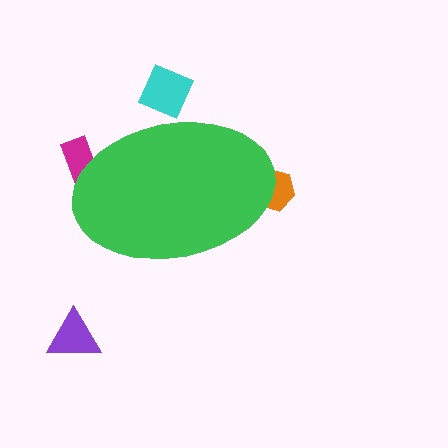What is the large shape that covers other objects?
A green ellipse.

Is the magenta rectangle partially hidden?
Yes, the magenta rectangle is partially hidden behind the green ellipse.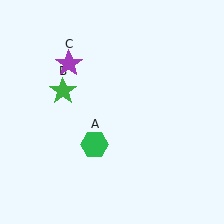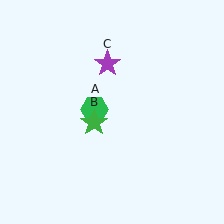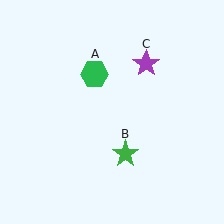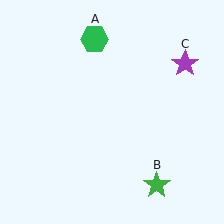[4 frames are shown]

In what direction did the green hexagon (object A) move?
The green hexagon (object A) moved up.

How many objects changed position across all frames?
3 objects changed position: green hexagon (object A), green star (object B), purple star (object C).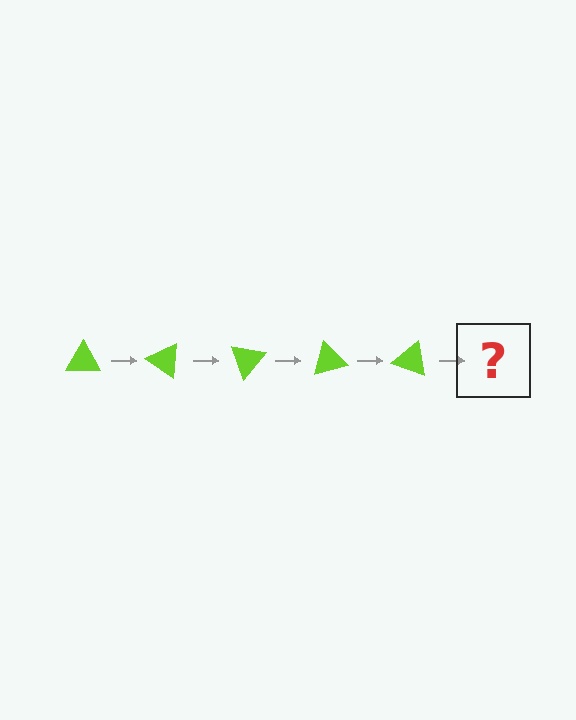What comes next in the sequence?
The next element should be a lime triangle rotated 175 degrees.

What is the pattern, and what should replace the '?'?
The pattern is that the triangle rotates 35 degrees each step. The '?' should be a lime triangle rotated 175 degrees.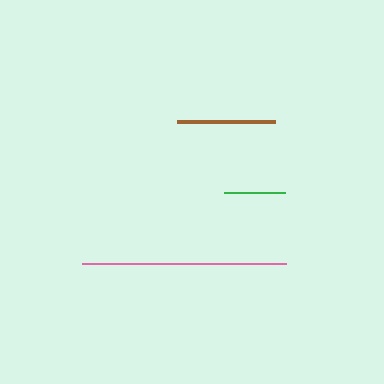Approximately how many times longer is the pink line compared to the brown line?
The pink line is approximately 2.1 times the length of the brown line.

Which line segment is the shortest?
The green line is the shortest at approximately 61 pixels.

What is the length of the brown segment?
The brown segment is approximately 99 pixels long.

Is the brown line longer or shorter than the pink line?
The pink line is longer than the brown line.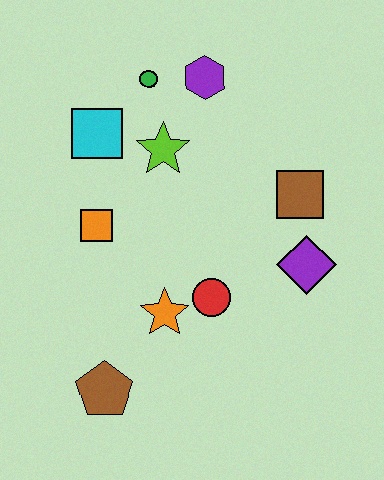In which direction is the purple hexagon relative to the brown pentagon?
The purple hexagon is above the brown pentagon.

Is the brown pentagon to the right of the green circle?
No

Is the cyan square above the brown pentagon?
Yes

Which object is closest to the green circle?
The purple hexagon is closest to the green circle.